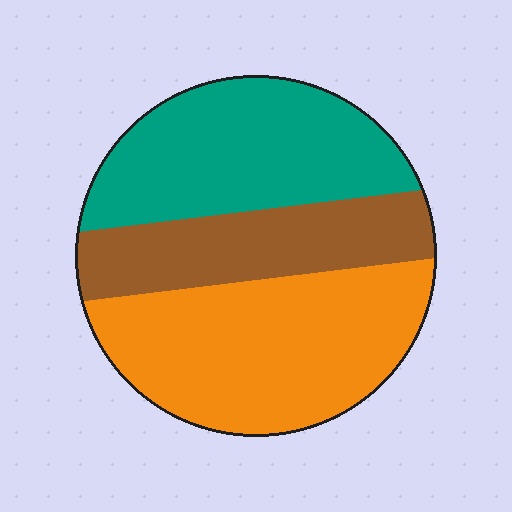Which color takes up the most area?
Orange, at roughly 40%.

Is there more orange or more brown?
Orange.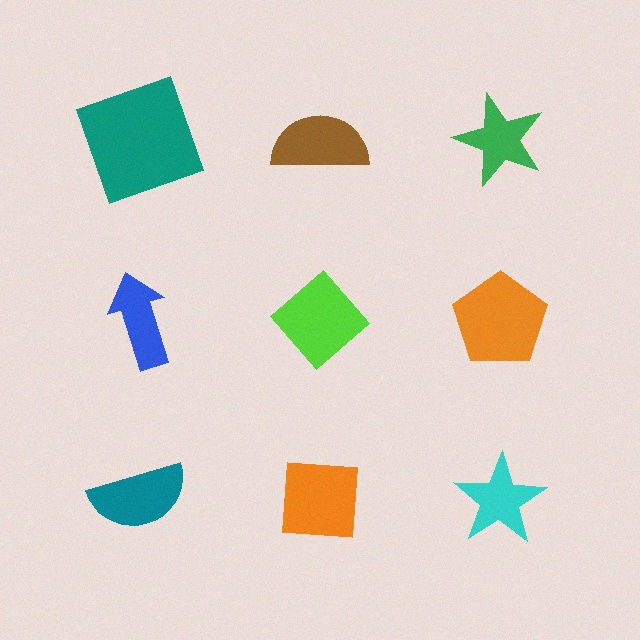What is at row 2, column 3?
An orange pentagon.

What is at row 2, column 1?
A blue arrow.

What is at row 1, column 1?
A teal square.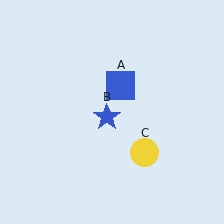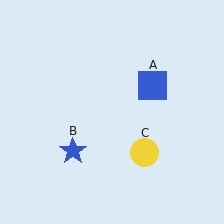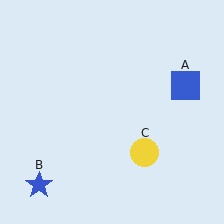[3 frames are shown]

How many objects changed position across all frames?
2 objects changed position: blue square (object A), blue star (object B).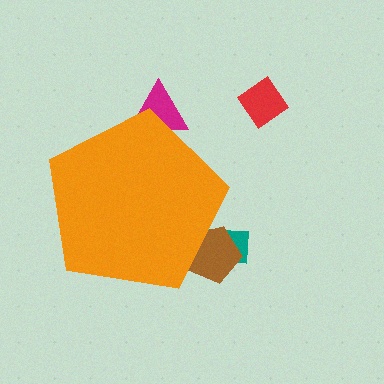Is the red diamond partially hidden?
No, the red diamond is fully visible.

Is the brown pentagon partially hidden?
Yes, the brown pentagon is partially hidden behind the orange pentagon.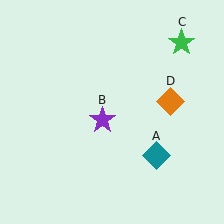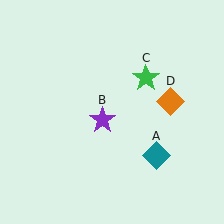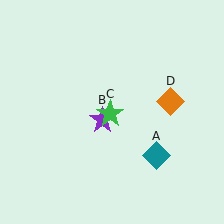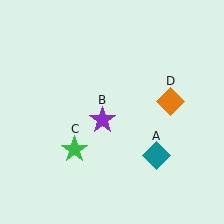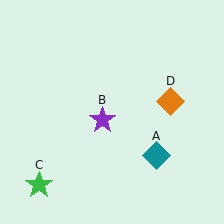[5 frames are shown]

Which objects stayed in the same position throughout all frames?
Teal diamond (object A) and purple star (object B) and orange diamond (object D) remained stationary.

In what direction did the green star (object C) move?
The green star (object C) moved down and to the left.